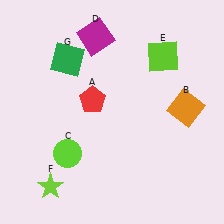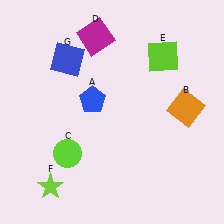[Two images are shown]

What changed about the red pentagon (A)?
In Image 1, A is red. In Image 2, it changed to blue.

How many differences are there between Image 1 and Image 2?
There are 2 differences between the two images.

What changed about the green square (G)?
In Image 1, G is green. In Image 2, it changed to blue.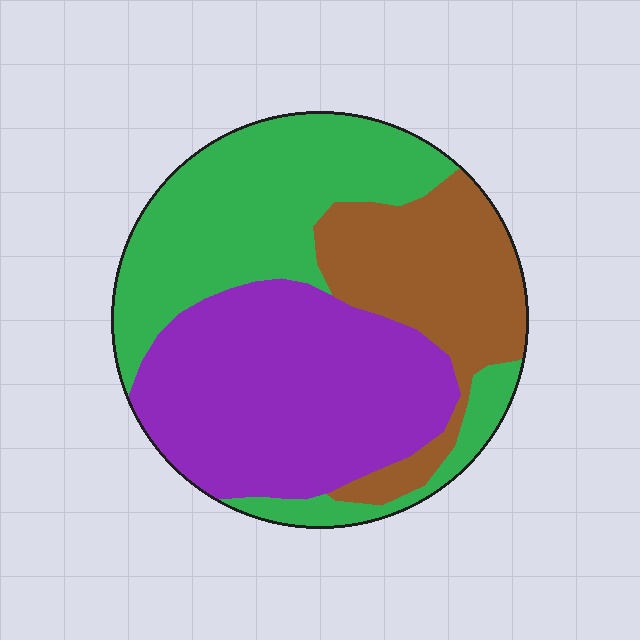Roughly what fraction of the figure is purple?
Purple takes up about two fifths (2/5) of the figure.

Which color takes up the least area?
Brown, at roughly 25%.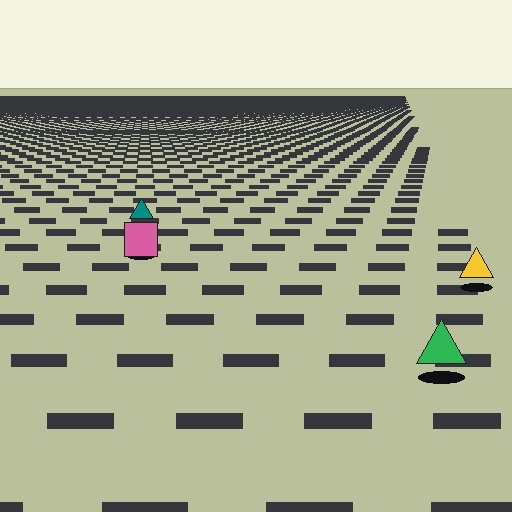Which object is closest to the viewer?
The green triangle is closest. The texture marks near it are larger and more spread out.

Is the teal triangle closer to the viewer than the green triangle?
No. The green triangle is closer — you can tell from the texture gradient: the ground texture is coarser near it.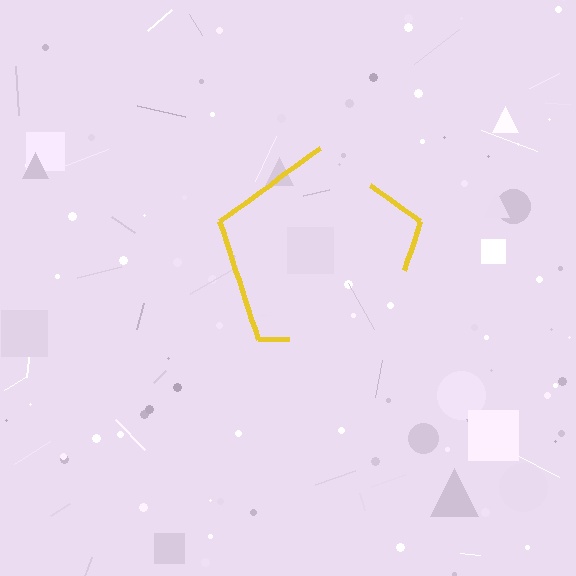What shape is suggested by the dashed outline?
The dashed outline suggests a pentagon.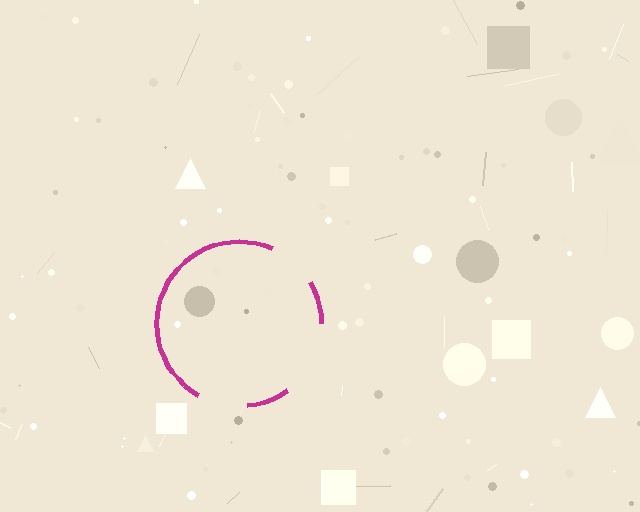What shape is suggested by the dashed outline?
The dashed outline suggests a circle.